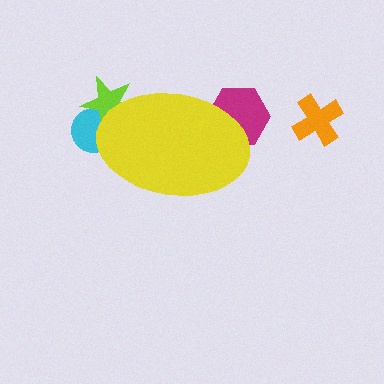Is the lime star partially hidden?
Yes, the lime star is partially hidden behind the yellow ellipse.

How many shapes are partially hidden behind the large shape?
3 shapes are partially hidden.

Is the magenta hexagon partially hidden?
Yes, the magenta hexagon is partially hidden behind the yellow ellipse.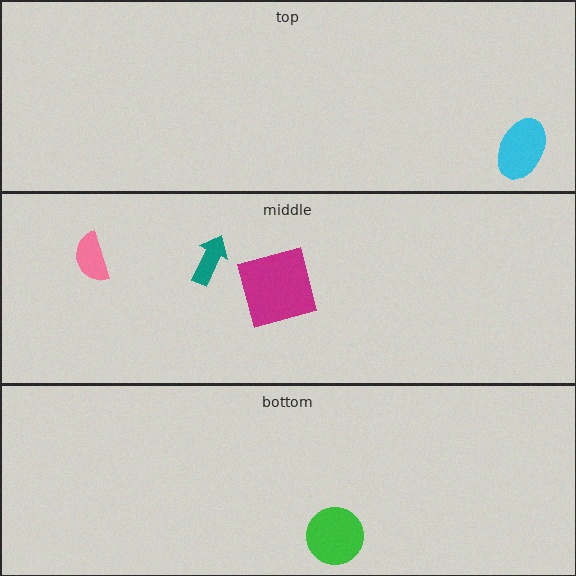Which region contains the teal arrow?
The middle region.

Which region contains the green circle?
The bottom region.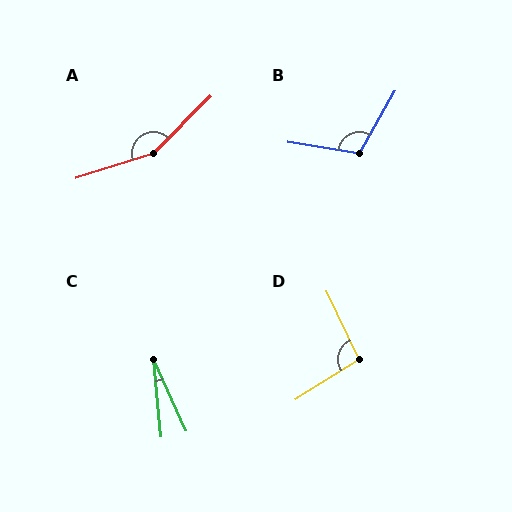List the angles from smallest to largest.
C (19°), D (97°), B (110°), A (153°).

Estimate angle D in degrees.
Approximately 97 degrees.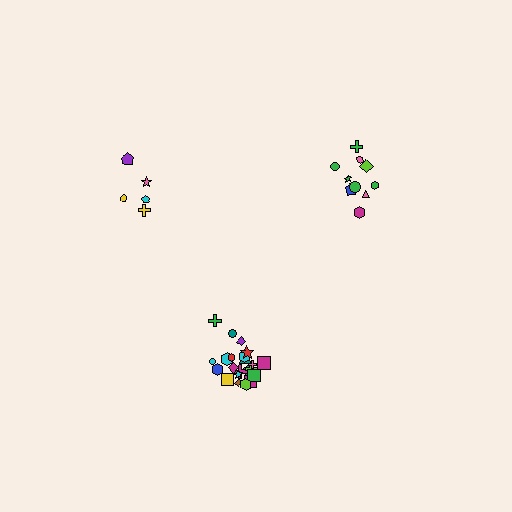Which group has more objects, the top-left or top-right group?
The top-right group.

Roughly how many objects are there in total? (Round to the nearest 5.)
Roughly 35 objects in total.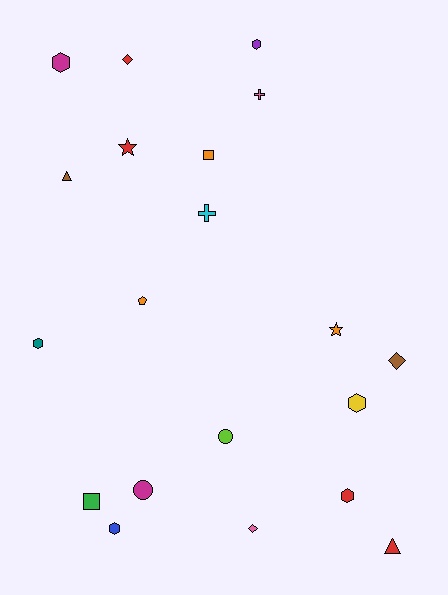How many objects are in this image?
There are 20 objects.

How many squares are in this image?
There are 2 squares.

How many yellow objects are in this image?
There is 1 yellow object.